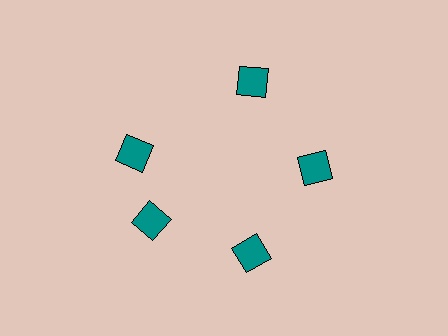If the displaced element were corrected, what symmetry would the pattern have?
It would have 5-fold rotational symmetry — the pattern would map onto itself every 72 degrees.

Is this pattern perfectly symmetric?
No. The 5 teal diamonds are arranged in a ring, but one element near the 10 o'clock position is rotated out of alignment along the ring, breaking the 5-fold rotational symmetry.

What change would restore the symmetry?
The symmetry would be restored by rotating it back into even spacing with its neighbors so that all 5 diamonds sit at equal angles and equal distance from the center.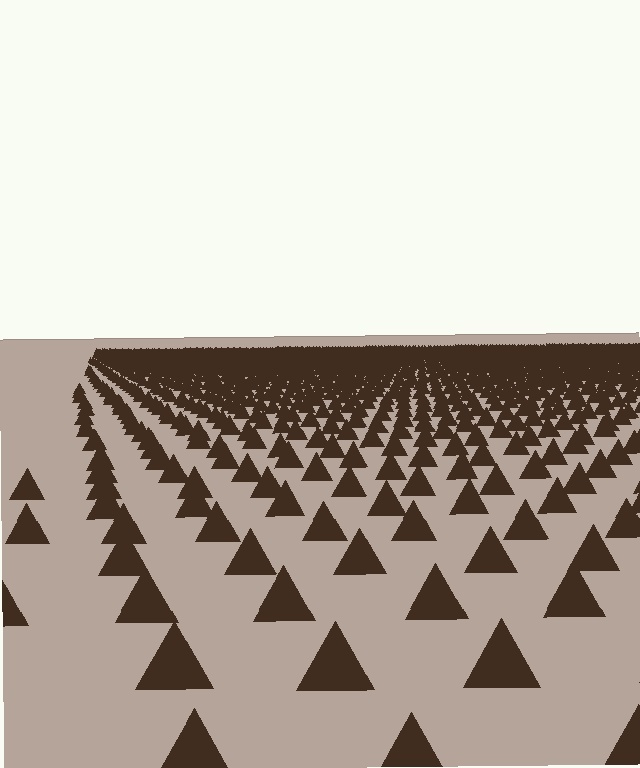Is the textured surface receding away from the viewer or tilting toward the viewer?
The surface is receding away from the viewer. Texture elements get smaller and denser toward the top.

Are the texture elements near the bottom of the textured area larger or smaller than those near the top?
Larger. Near the bottom, elements are closer to the viewer and appear at a bigger on-screen size.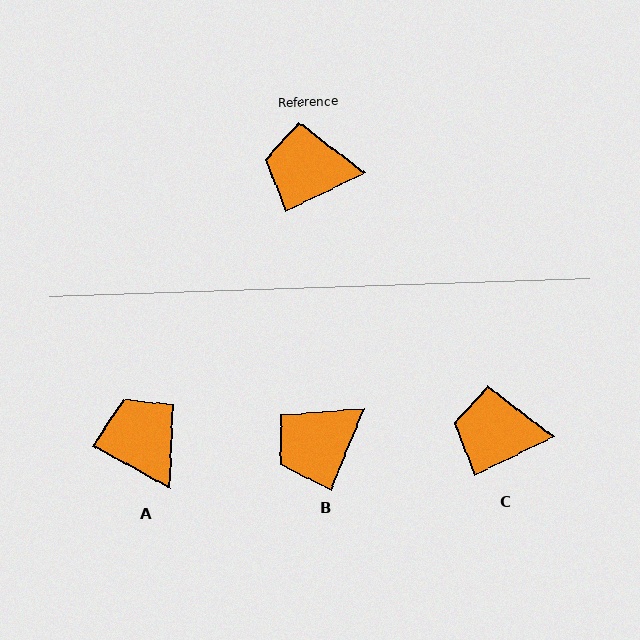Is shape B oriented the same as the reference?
No, it is off by about 42 degrees.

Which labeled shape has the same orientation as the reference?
C.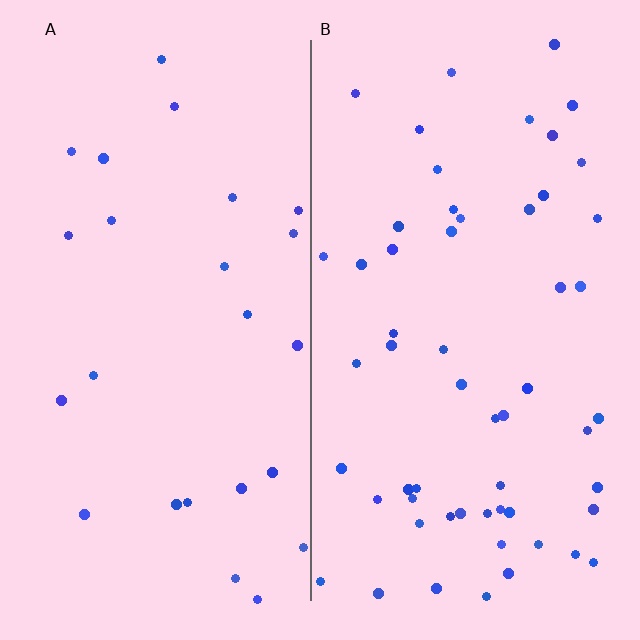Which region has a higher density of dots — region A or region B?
B (the right).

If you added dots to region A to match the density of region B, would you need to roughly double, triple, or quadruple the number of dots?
Approximately double.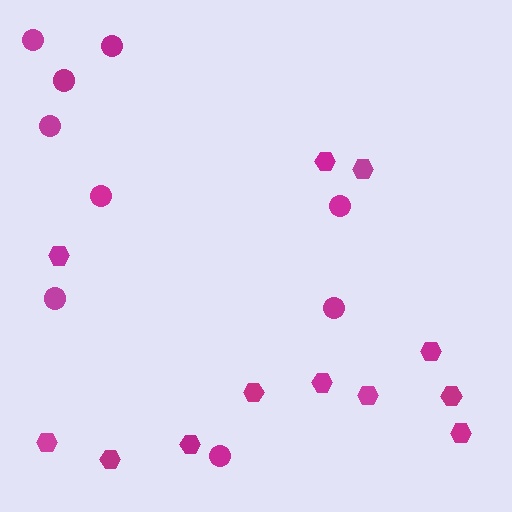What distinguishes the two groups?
There are 2 groups: one group of circles (9) and one group of hexagons (12).